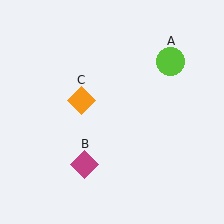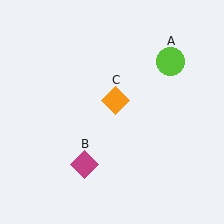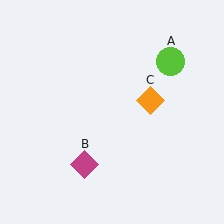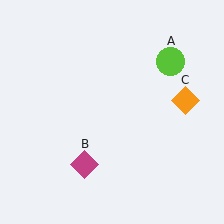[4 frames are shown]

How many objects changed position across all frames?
1 object changed position: orange diamond (object C).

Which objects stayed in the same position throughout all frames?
Lime circle (object A) and magenta diamond (object B) remained stationary.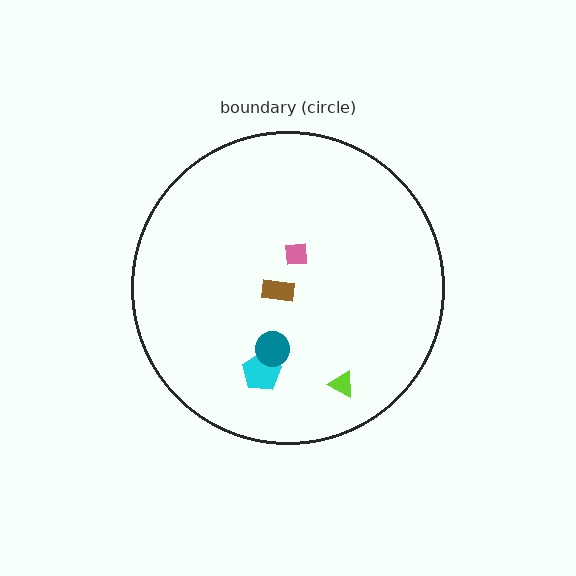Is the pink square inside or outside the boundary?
Inside.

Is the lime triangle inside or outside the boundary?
Inside.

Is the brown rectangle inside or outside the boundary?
Inside.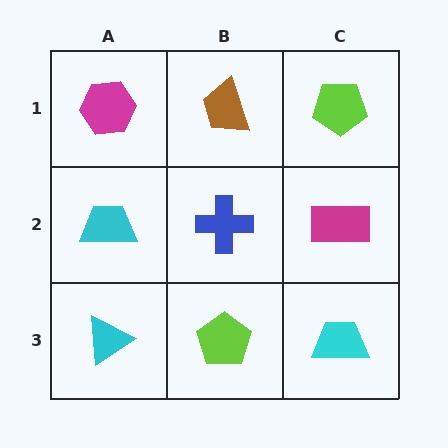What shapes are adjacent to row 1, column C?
A magenta rectangle (row 2, column C), a brown trapezoid (row 1, column B).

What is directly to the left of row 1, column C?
A brown trapezoid.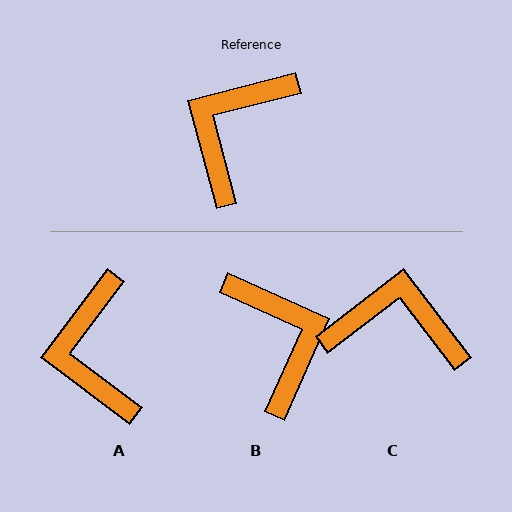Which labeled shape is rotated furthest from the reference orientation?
B, about 129 degrees away.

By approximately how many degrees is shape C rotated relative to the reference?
Approximately 67 degrees clockwise.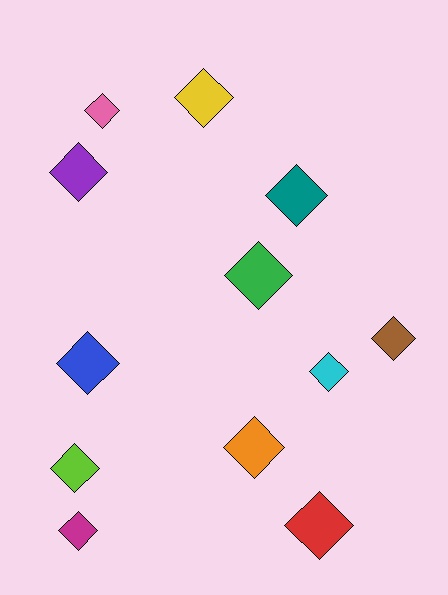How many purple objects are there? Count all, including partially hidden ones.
There is 1 purple object.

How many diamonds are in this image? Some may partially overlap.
There are 12 diamonds.